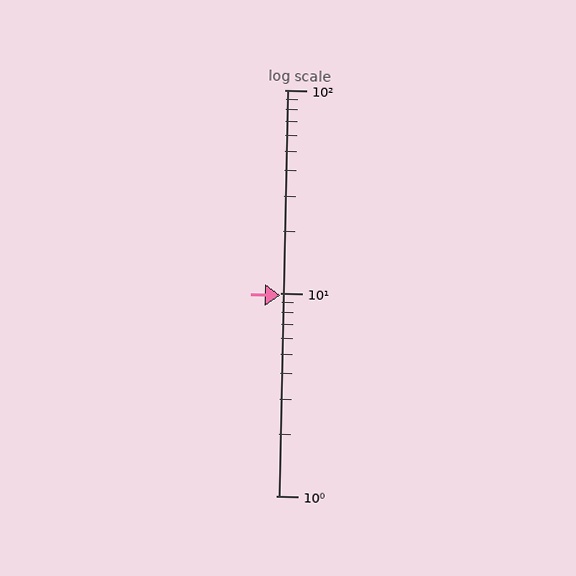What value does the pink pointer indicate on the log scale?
The pointer indicates approximately 9.7.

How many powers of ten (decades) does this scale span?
The scale spans 2 decades, from 1 to 100.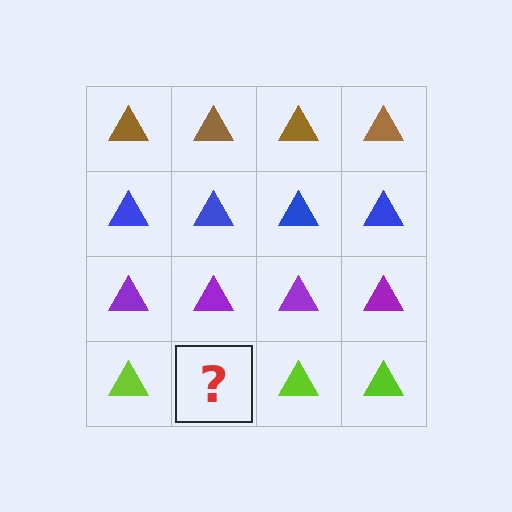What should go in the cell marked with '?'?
The missing cell should contain a lime triangle.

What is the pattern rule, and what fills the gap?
The rule is that each row has a consistent color. The gap should be filled with a lime triangle.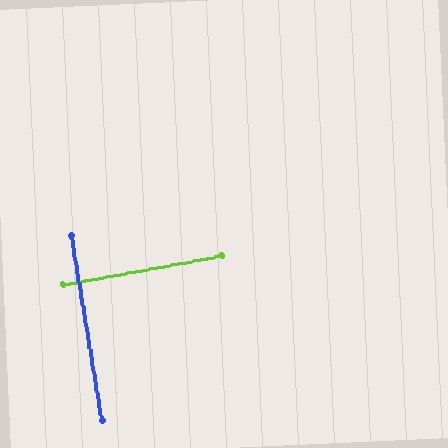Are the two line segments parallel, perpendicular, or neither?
Perpendicular — they meet at approximately 89°.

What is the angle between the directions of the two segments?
Approximately 89 degrees.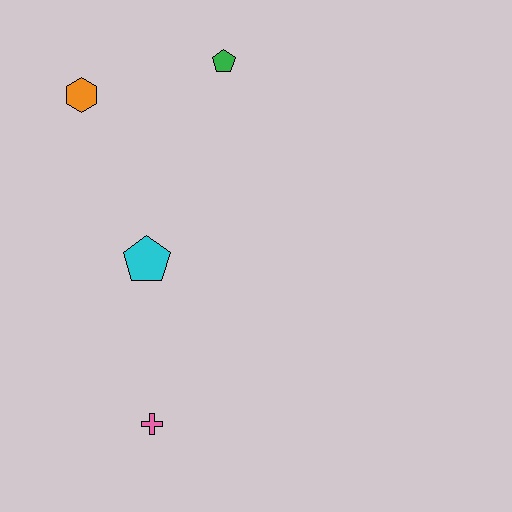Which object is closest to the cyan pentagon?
The pink cross is closest to the cyan pentagon.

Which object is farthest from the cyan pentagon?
The green pentagon is farthest from the cyan pentagon.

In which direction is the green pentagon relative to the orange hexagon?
The green pentagon is to the right of the orange hexagon.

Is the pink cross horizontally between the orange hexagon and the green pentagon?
Yes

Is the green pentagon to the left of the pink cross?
No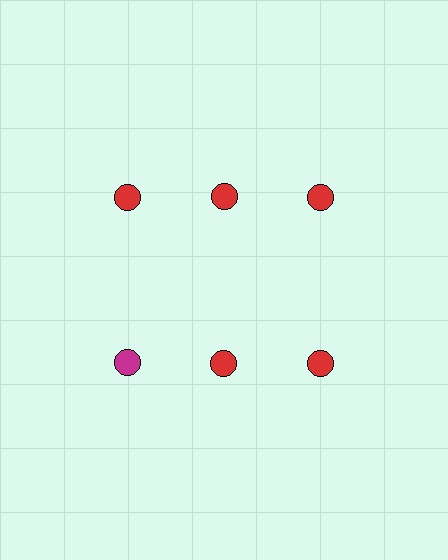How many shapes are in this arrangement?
There are 6 shapes arranged in a grid pattern.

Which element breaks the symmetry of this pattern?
The magenta circle in the second row, leftmost column breaks the symmetry. All other shapes are red circles.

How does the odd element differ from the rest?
It has a different color: magenta instead of red.